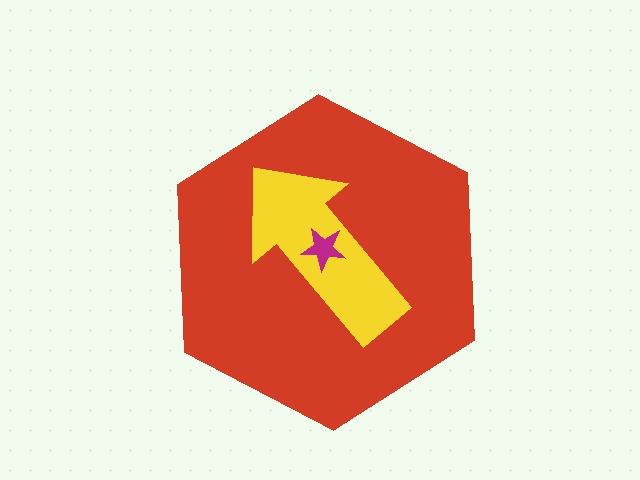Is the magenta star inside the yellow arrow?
Yes.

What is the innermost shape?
The magenta star.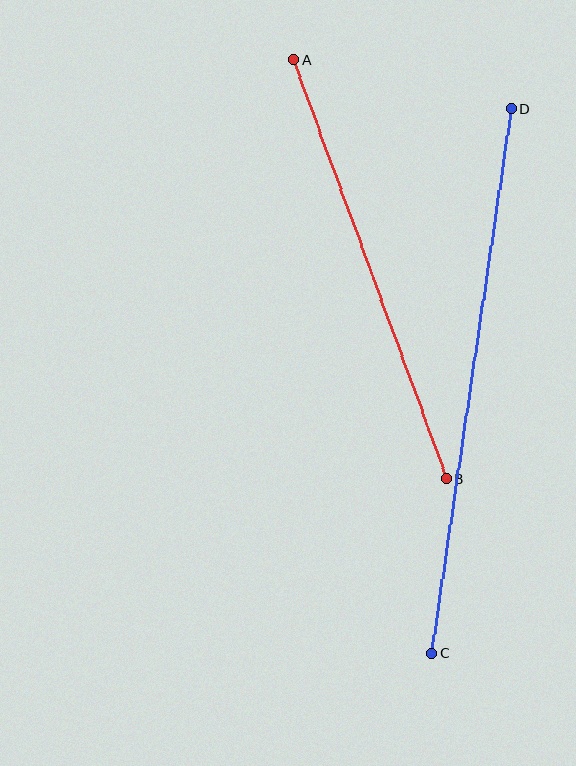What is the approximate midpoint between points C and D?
The midpoint is at approximately (471, 381) pixels.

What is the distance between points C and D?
The distance is approximately 550 pixels.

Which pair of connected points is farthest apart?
Points C and D are farthest apart.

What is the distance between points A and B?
The distance is approximately 446 pixels.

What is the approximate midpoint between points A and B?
The midpoint is at approximately (370, 269) pixels.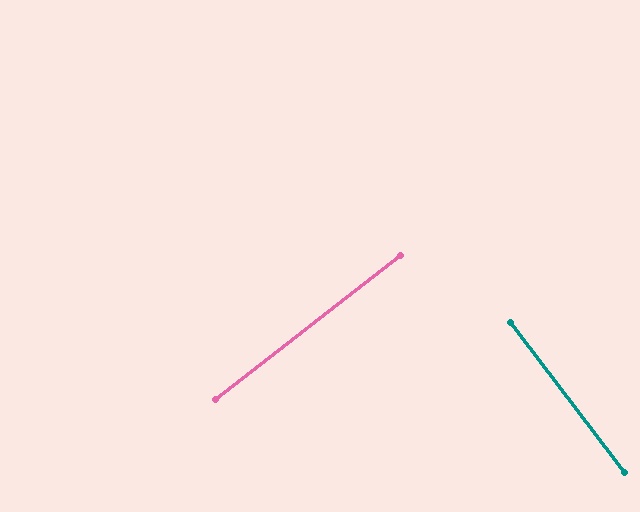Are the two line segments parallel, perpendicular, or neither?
Perpendicular — they meet at approximately 89°.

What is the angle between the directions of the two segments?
Approximately 89 degrees.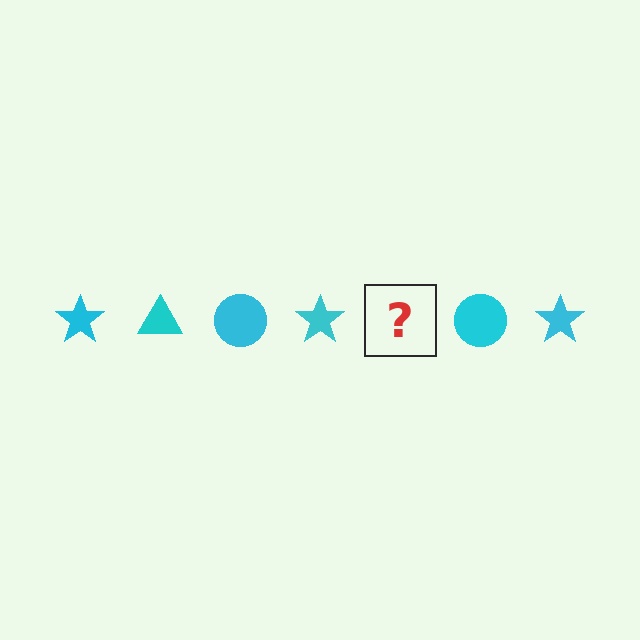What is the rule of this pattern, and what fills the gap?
The rule is that the pattern cycles through star, triangle, circle shapes in cyan. The gap should be filled with a cyan triangle.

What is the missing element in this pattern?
The missing element is a cyan triangle.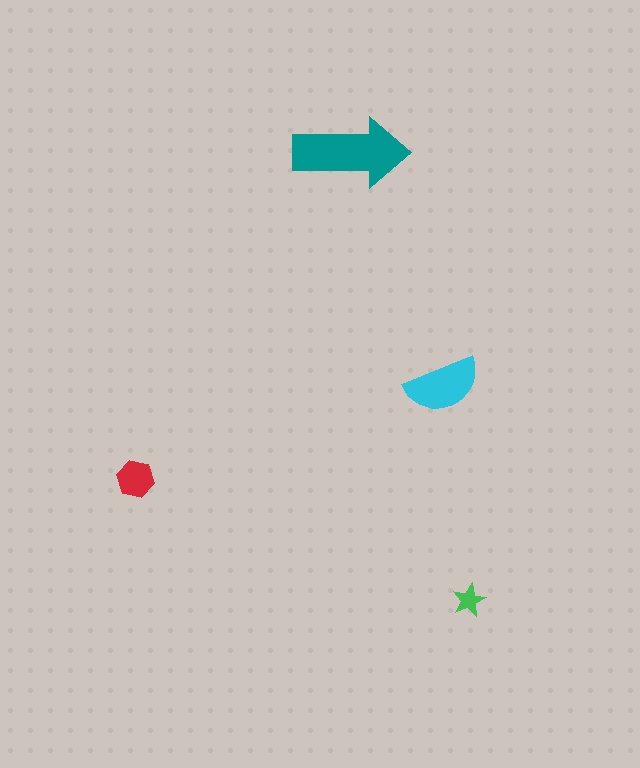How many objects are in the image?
There are 4 objects in the image.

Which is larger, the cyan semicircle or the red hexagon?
The cyan semicircle.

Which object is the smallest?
The green star.